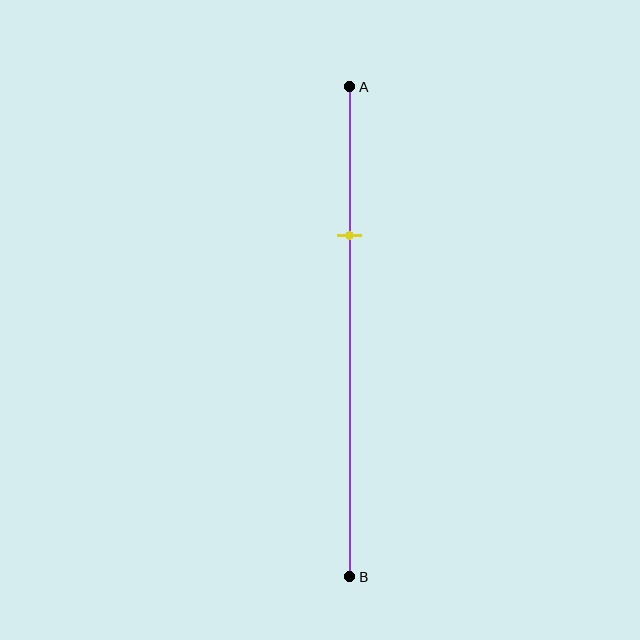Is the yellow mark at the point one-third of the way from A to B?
No, the mark is at about 30% from A, not at the 33% one-third point.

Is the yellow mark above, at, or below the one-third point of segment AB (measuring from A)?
The yellow mark is above the one-third point of segment AB.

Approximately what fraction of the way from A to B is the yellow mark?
The yellow mark is approximately 30% of the way from A to B.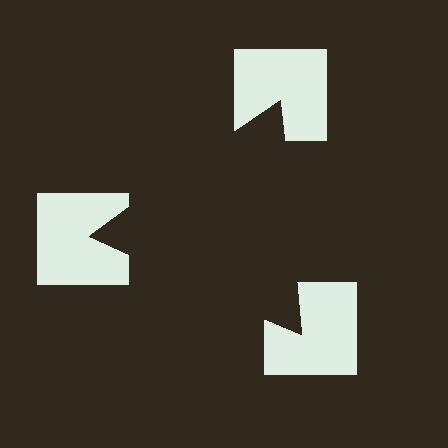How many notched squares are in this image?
There are 3 — one at each vertex of the illusory triangle.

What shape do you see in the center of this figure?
An illusory triangle — its edges are inferred from the aligned wedge cuts in the notched squares, not physically drawn.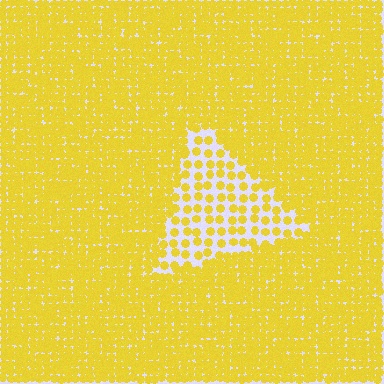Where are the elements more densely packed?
The elements are more densely packed outside the triangle boundary.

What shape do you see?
I see a triangle.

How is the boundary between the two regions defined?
The boundary is defined by a change in element density (approximately 2.5x ratio). All elements are the same color, size, and shape.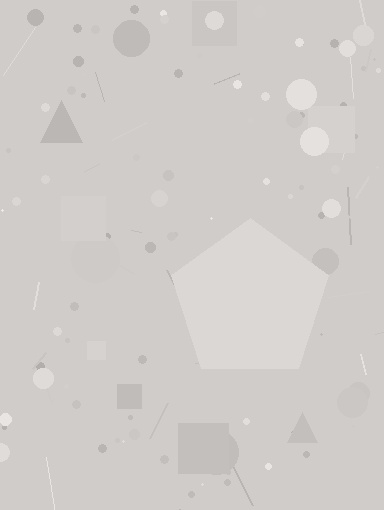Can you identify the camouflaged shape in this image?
The camouflaged shape is a pentagon.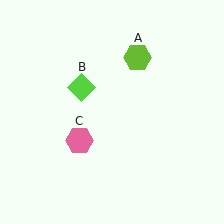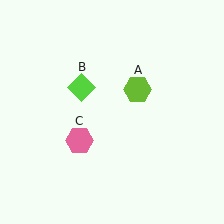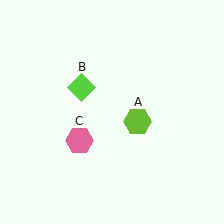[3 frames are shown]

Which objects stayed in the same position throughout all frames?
Lime diamond (object B) and pink hexagon (object C) remained stationary.